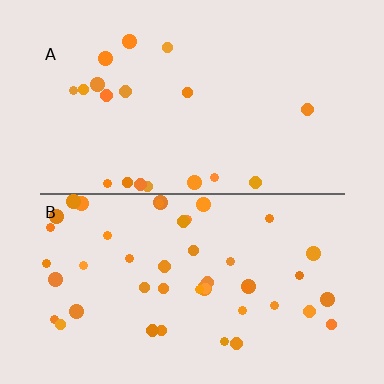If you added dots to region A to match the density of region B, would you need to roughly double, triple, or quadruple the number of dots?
Approximately double.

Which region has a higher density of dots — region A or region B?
B (the bottom).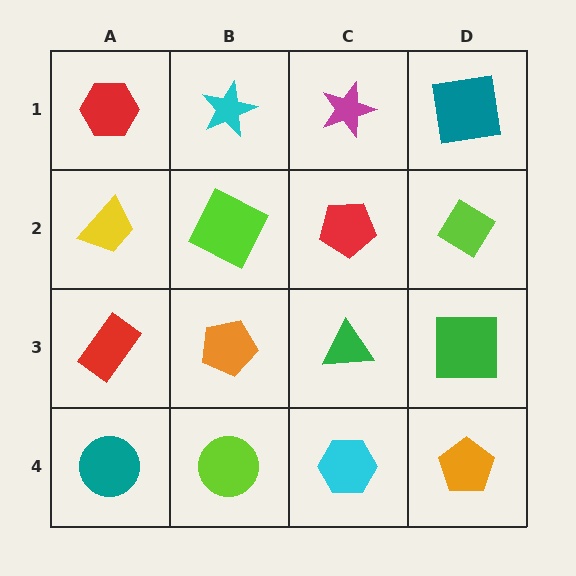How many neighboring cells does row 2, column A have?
3.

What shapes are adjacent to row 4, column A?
A red rectangle (row 3, column A), a lime circle (row 4, column B).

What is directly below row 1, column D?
A lime diamond.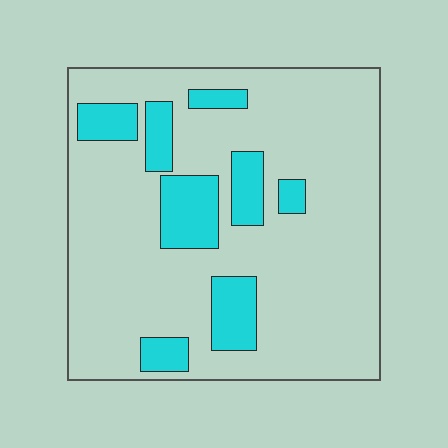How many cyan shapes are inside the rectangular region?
8.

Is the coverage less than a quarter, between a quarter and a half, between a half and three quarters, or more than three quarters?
Less than a quarter.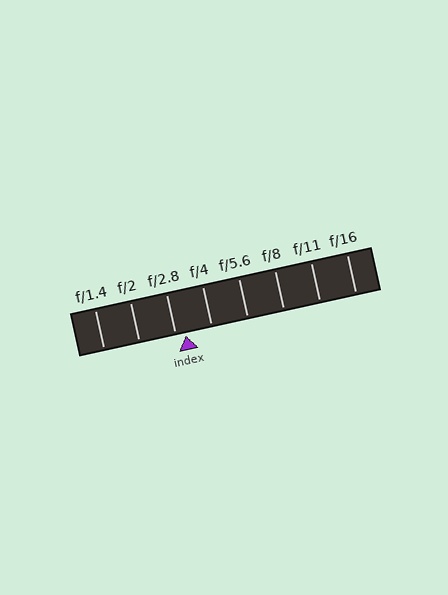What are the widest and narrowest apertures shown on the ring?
The widest aperture shown is f/1.4 and the narrowest is f/16.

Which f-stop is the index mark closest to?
The index mark is closest to f/2.8.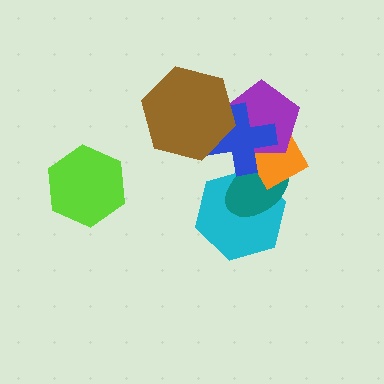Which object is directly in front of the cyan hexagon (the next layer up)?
The teal ellipse is directly in front of the cyan hexagon.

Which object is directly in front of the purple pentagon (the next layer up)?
The blue cross is directly in front of the purple pentagon.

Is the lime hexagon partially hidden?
No, no other shape covers it.